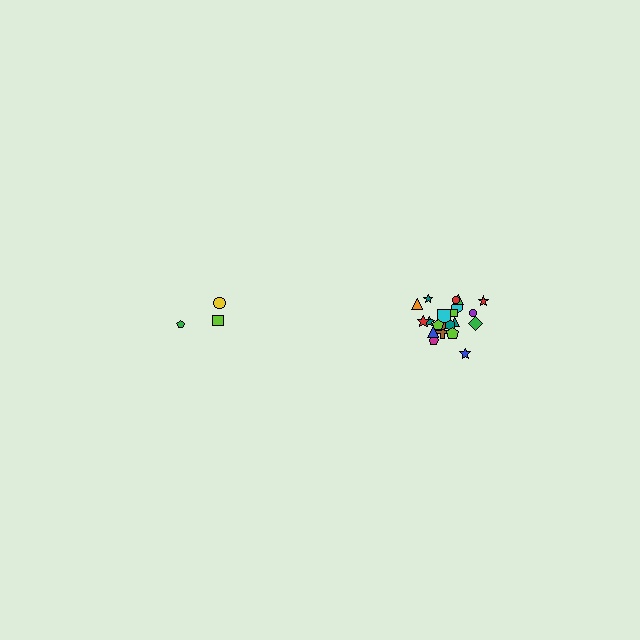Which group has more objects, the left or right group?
The right group.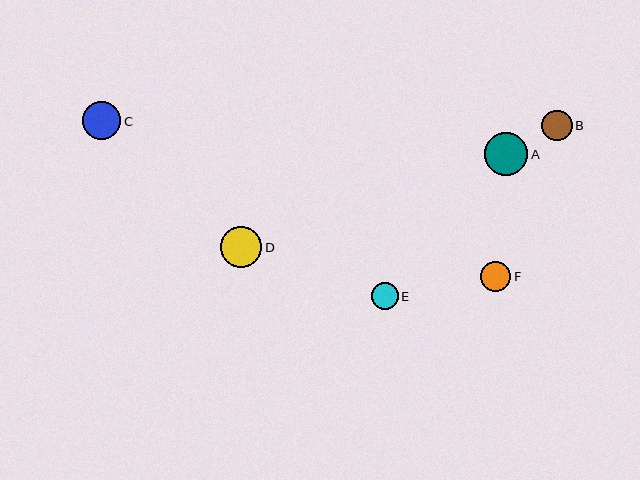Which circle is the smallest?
Circle E is the smallest with a size of approximately 27 pixels.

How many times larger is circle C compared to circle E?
Circle C is approximately 1.4 times the size of circle E.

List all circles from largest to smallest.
From largest to smallest: A, D, C, B, F, E.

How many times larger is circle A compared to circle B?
Circle A is approximately 1.4 times the size of circle B.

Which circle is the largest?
Circle A is the largest with a size of approximately 43 pixels.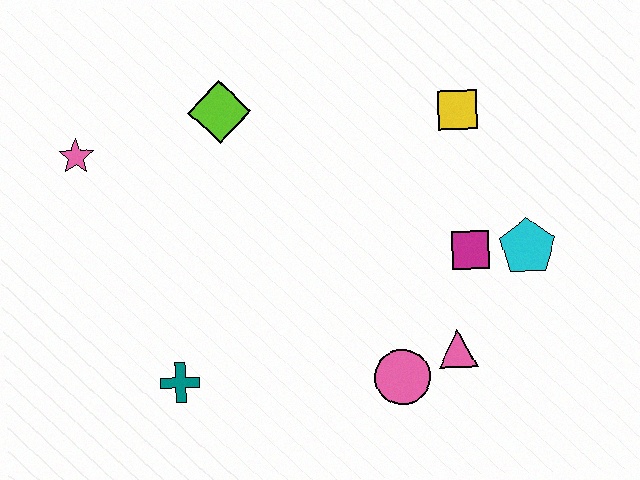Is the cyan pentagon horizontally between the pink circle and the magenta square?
No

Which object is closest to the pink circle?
The pink triangle is closest to the pink circle.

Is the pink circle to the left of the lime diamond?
No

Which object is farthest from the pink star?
The cyan pentagon is farthest from the pink star.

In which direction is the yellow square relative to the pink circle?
The yellow square is above the pink circle.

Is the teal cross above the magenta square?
No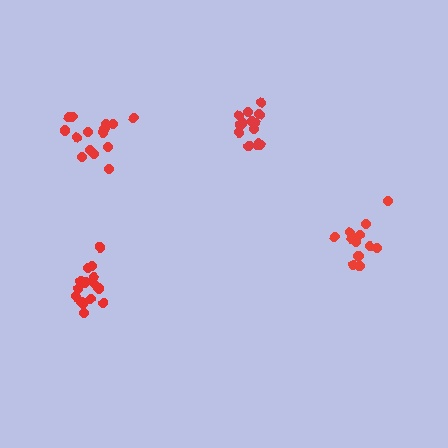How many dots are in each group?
Group 1: 15 dots, Group 2: 16 dots, Group 3: 12 dots, Group 4: 15 dots (58 total).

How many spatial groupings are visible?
There are 4 spatial groupings.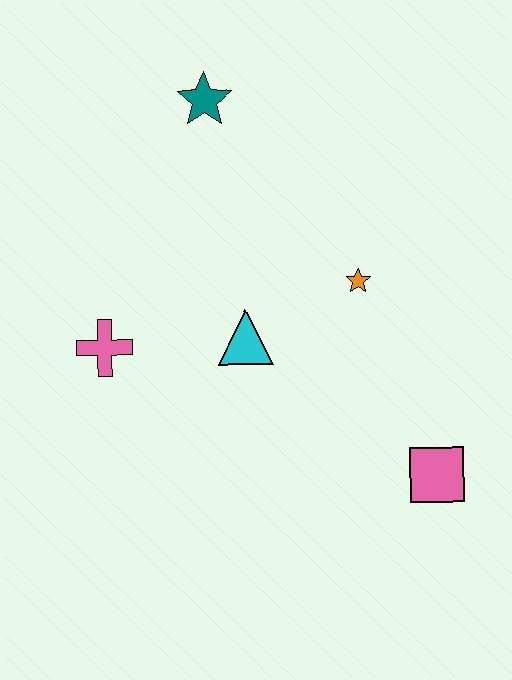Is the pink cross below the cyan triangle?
Yes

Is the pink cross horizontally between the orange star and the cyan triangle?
No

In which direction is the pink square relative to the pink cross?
The pink square is to the right of the pink cross.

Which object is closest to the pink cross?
The cyan triangle is closest to the pink cross.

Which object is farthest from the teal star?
The pink square is farthest from the teal star.